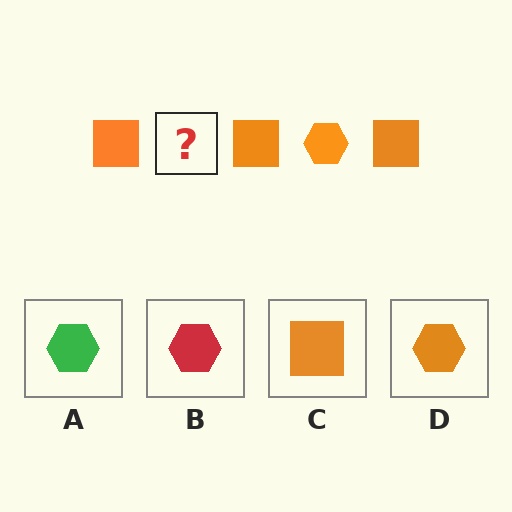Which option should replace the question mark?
Option D.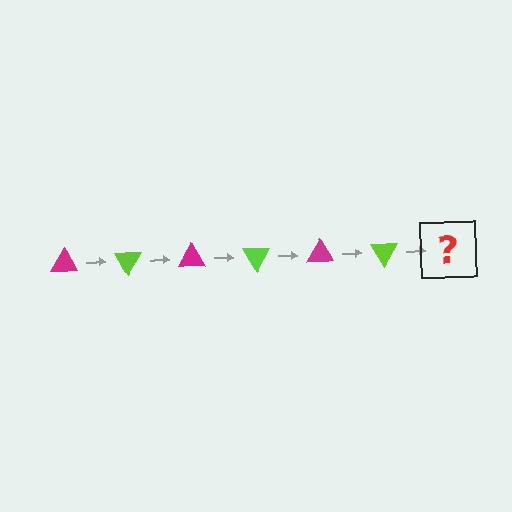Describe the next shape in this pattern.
It should be a magenta triangle, rotated 360 degrees from the start.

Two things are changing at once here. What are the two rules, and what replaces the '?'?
The two rules are that it rotates 60 degrees each step and the color cycles through magenta and lime. The '?' should be a magenta triangle, rotated 360 degrees from the start.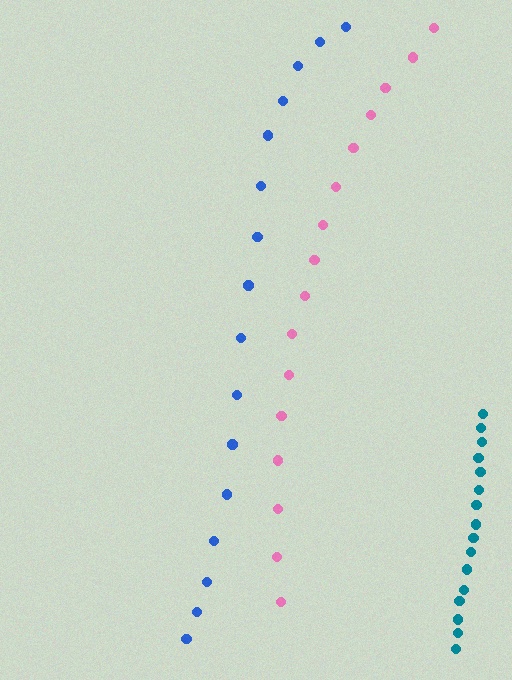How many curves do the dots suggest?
There are 3 distinct paths.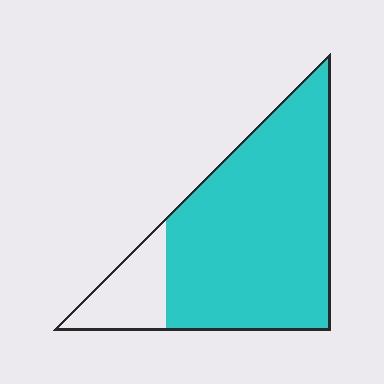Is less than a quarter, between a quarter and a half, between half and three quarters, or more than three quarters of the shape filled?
More than three quarters.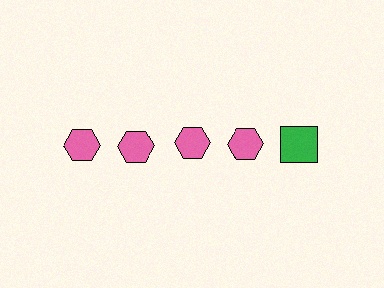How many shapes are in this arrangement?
There are 5 shapes arranged in a grid pattern.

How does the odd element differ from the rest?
It differs in both color (green instead of pink) and shape (square instead of hexagon).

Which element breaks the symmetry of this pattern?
The green square in the top row, rightmost column breaks the symmetry. All other shapes are pink hexagons.